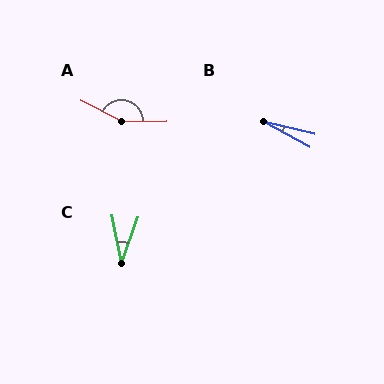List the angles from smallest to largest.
B (16°), C (31°), A (152°).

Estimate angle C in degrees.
Approximately 31 degrees.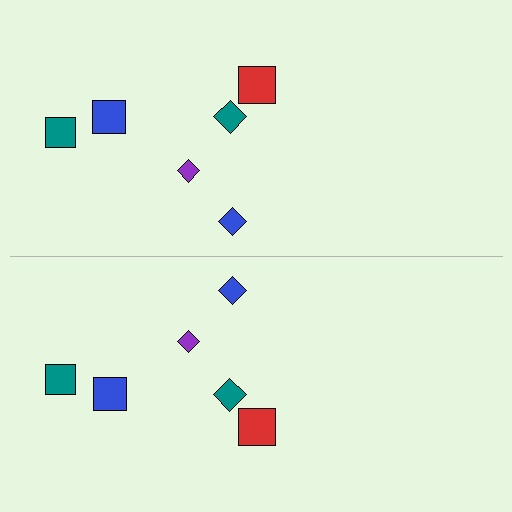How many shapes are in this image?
There are 12 shapes in this image.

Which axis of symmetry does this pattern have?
The pattern has a horizontal axis of symmetry running through the center of the image.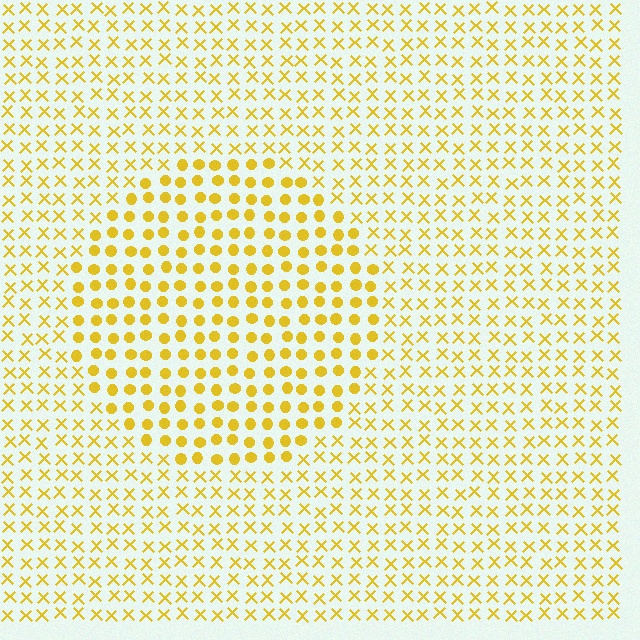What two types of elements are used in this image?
The image uses circles inside the circle region and X marks outside it.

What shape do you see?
I see a circle.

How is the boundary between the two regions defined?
The boundary is defined by a change in element shape: circles inside vs. X marks outside. All elements share the same color and spacing.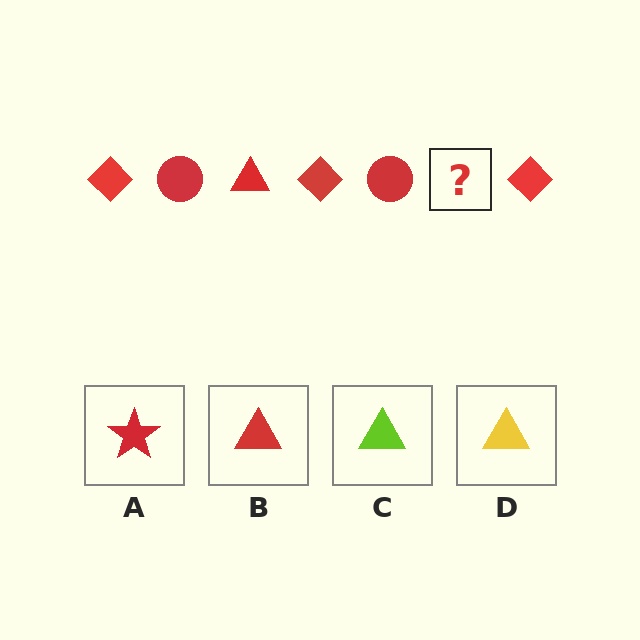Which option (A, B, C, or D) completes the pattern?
B.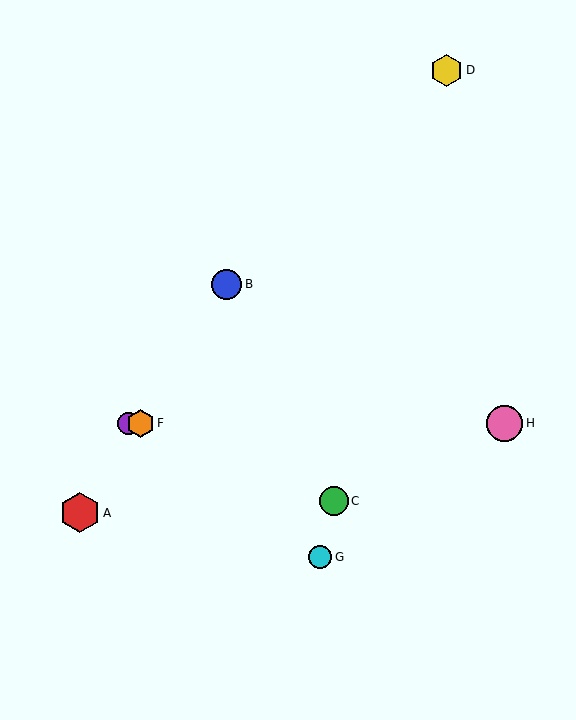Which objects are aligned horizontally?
Objects E, F, H are aligned horizontally.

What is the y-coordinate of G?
Object G is at y≈557.